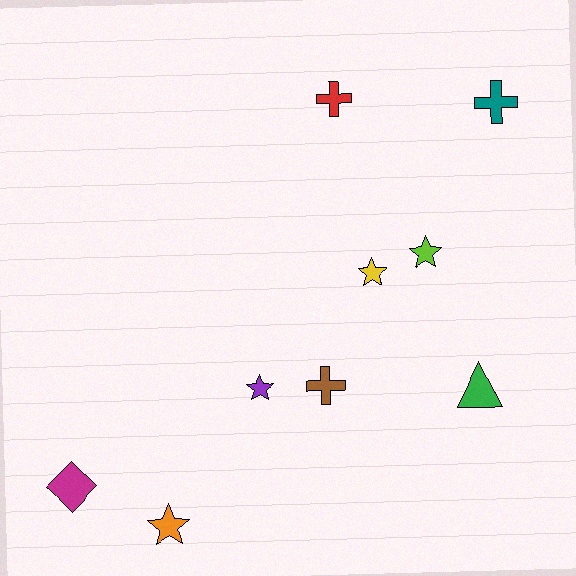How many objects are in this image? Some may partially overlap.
There are 9 objects.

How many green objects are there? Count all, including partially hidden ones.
There is 1 green object.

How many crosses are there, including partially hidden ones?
There are 3 crosses.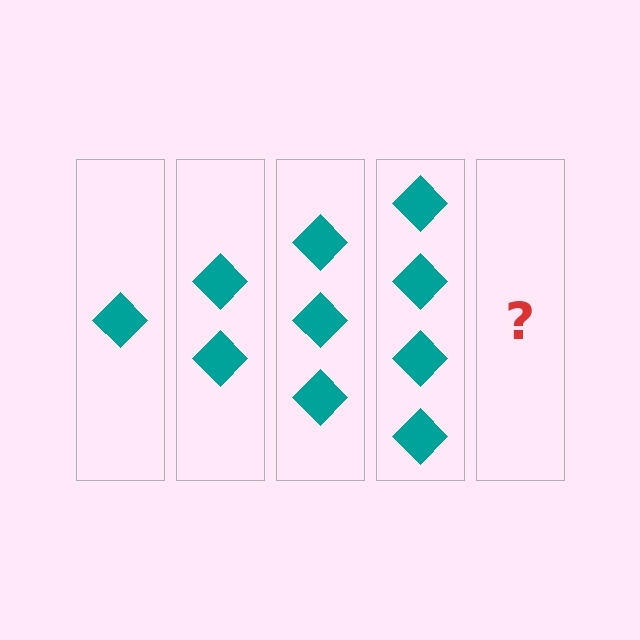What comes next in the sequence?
The next element should be 5 diamonds.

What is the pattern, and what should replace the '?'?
The pattern is that each step adds one more diamond. The '?' should be 5 diamonds.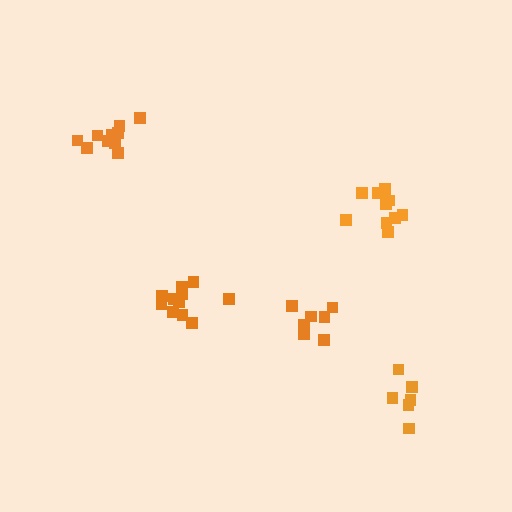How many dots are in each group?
Group 1: 10 dots, Group 2: 7 dots, Group 3: 6 dots, Group 4: 11 dots, Group 5: 10 dots (44 total).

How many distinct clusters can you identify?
There are 5 distinct clusters.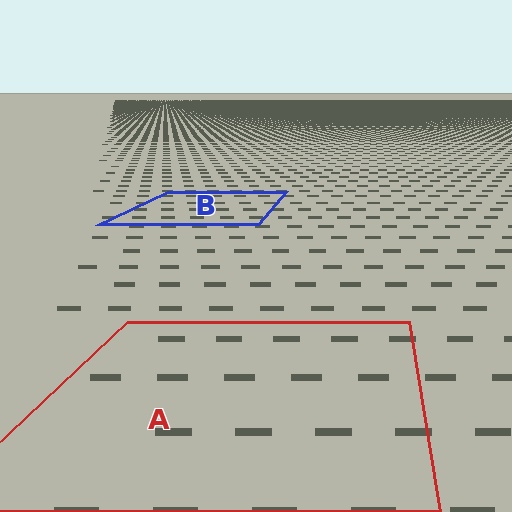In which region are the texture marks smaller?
The texture marks are smaller in region B, because it is farther away.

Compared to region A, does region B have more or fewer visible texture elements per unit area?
Region B has more texture elements per unit area — they are packed more densely because it is farther away.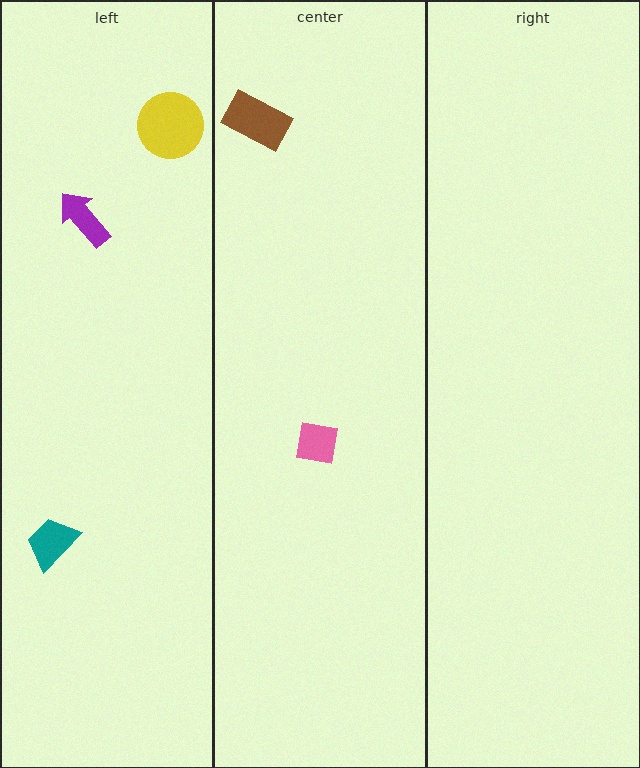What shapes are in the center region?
The pink square, the brown rectangle.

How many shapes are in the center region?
2.